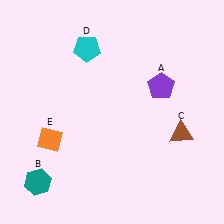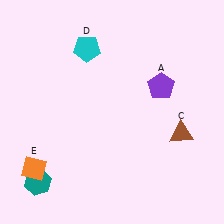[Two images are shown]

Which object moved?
The orange diamond (E) moved down.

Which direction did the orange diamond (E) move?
The orange diamond (E) moved down.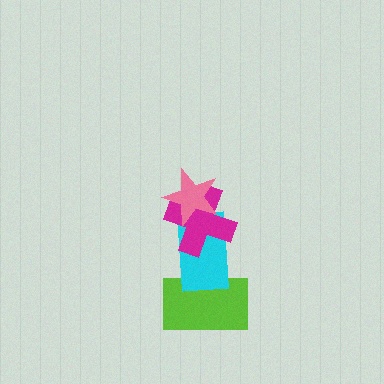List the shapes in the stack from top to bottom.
From top to bottom: the pink star, the magenta cross, the cyan rectangle, the lime rectangle.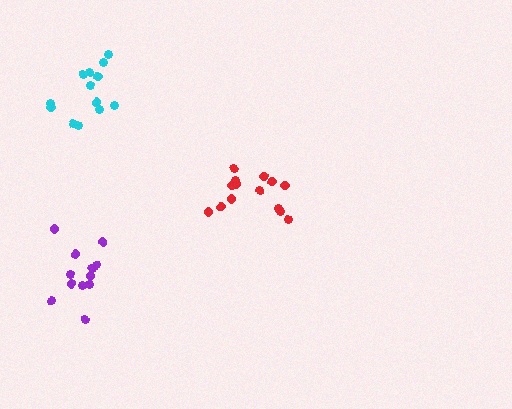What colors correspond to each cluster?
The clusters are colored: red, purple, cyan.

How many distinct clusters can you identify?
There are 3 distinct clusters.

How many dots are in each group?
Group 1: 14 dots, Group 2: 12 dots, Group 3: 13 dots (39 total).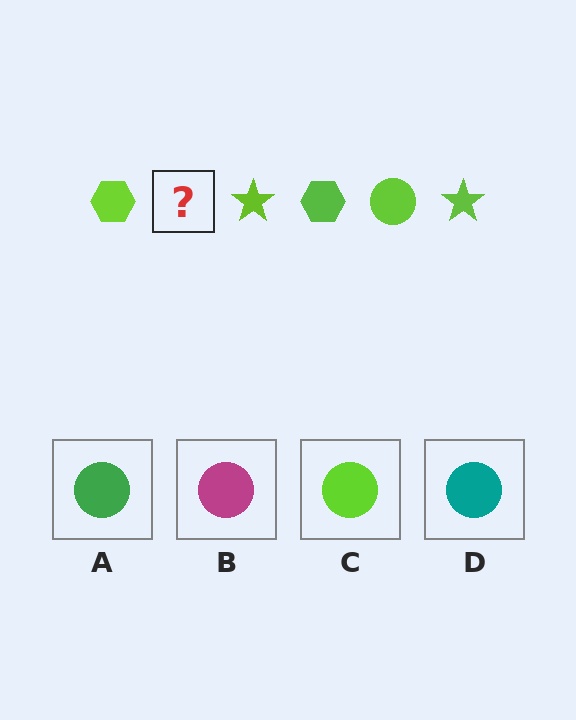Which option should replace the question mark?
Option C.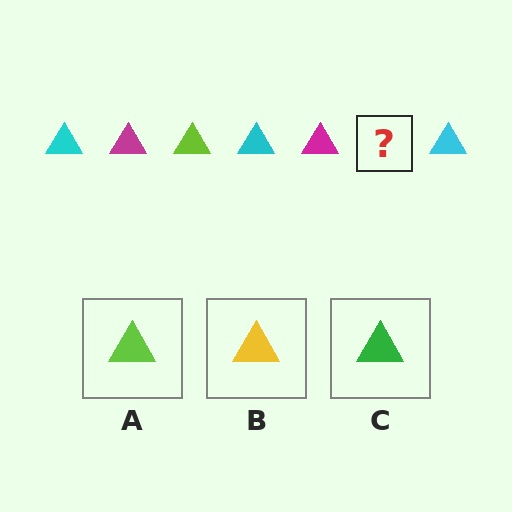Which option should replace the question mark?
Option A.